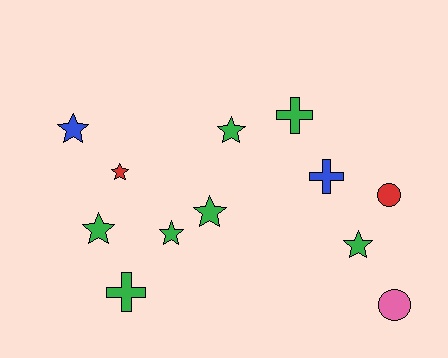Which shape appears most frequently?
Star, with 7 objects.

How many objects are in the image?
There are 12 objects.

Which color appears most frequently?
Green, with 7 objects.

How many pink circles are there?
There is 1 pink circle.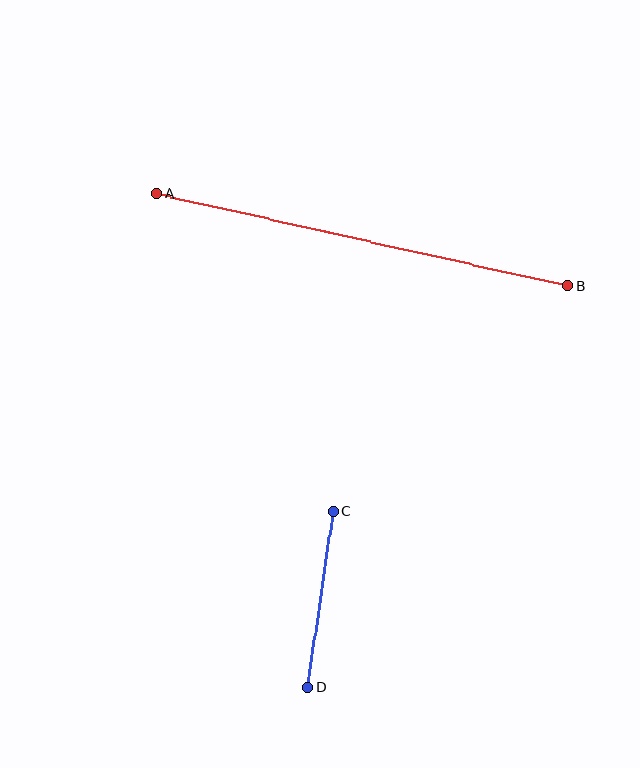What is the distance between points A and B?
The distance is approximately 421 pixels.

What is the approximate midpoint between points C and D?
The midpoint is at approximately (320, 599) pixels.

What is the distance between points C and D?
The distance is approximately 177 pixels.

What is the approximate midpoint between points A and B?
The midpoint is at approximately (362, 240) pixels.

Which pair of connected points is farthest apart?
Points A and B are farthest apart.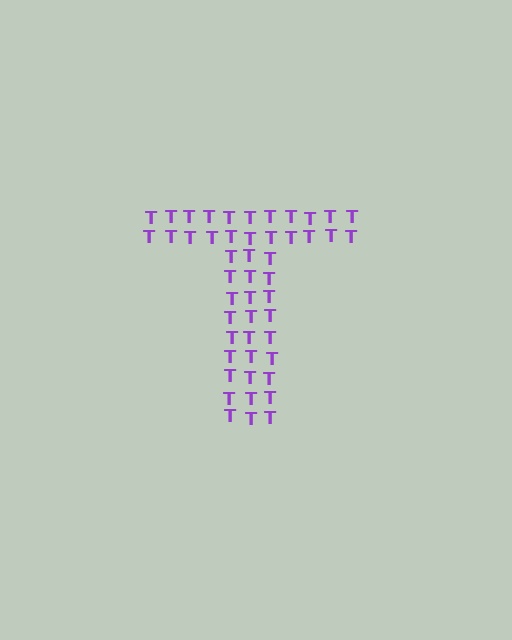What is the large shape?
The large shape is the letter T.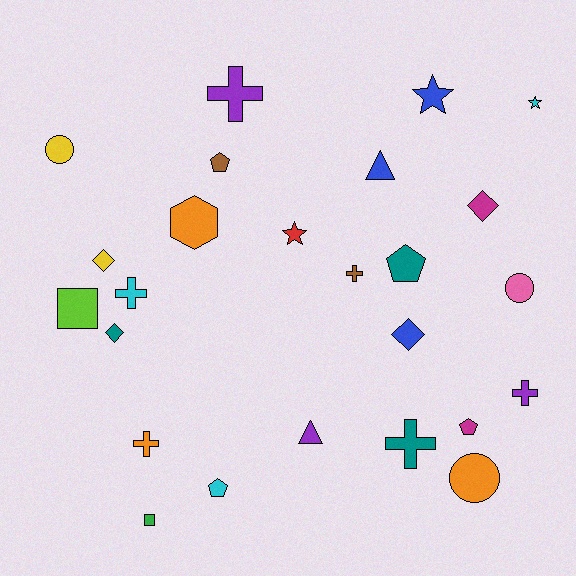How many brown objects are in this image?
There are 2 brown objects.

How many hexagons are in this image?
There is 1 hexagon.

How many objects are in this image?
There are 25 objects.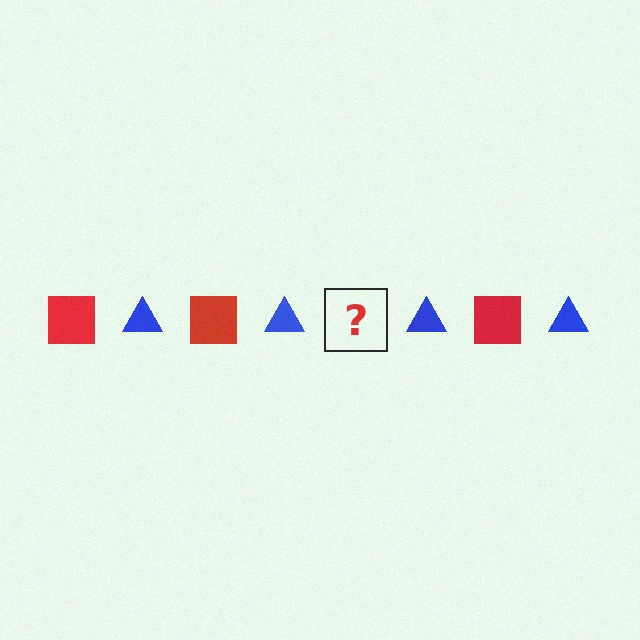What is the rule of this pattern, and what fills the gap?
The rule is that the pattern alternates between red square and blue triangle. The gap should be filled with a red square.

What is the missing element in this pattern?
The missing element is a red square.